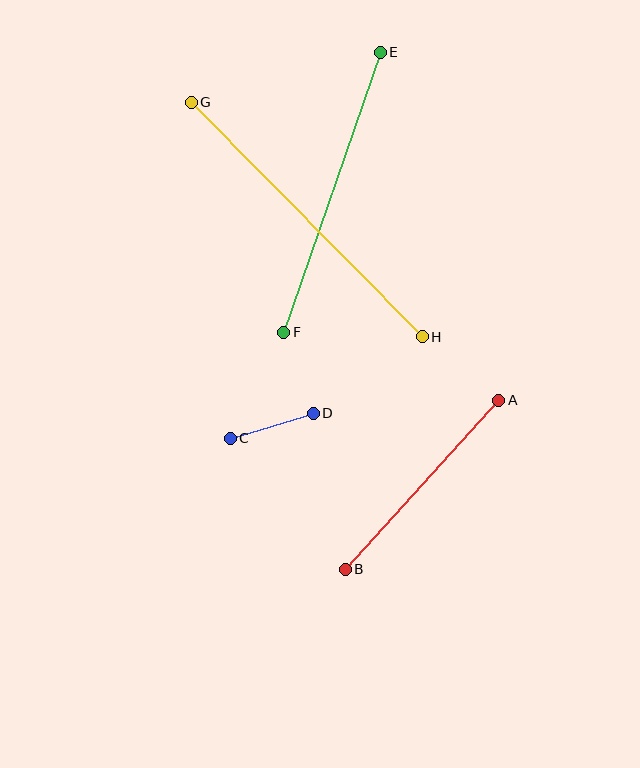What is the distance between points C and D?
The distance is approximately 87 pixels.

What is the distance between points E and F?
The distance is approximately 296 pixels.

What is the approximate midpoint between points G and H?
The midpoint is at approximately (307, 219) pixels.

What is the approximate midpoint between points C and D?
The midpoint is at approximately (272, 426) pixels.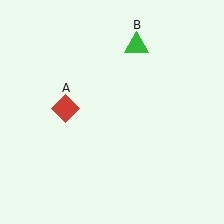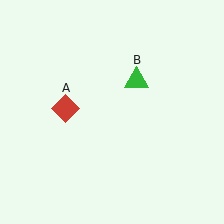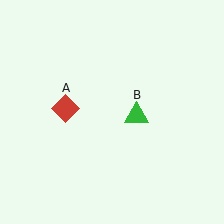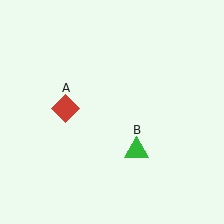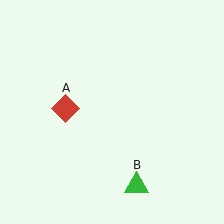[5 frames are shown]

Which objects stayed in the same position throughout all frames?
Red diamond (object A) remained stationary.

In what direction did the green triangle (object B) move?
The green triangle (object B) moved down.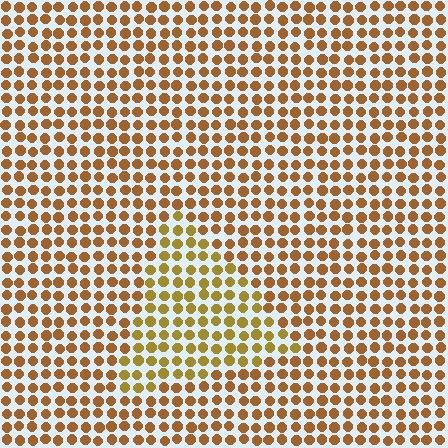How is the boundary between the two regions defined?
The boundary is defined purely by a slight shift in hue (about 22 degrees). Spacing, size, and orientation are identical on both sides.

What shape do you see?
I see a triangle.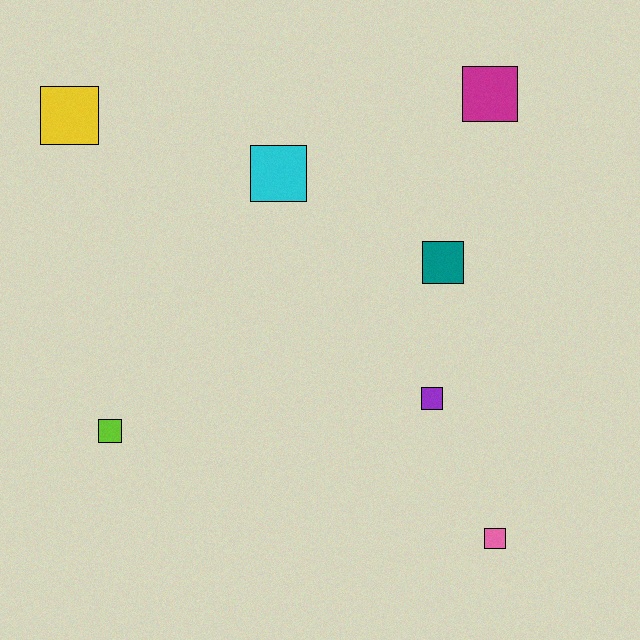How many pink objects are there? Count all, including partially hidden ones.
There is 1 pink object.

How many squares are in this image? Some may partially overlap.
There are 7 squares.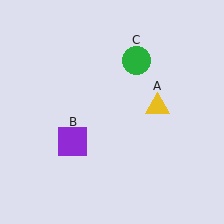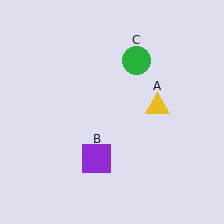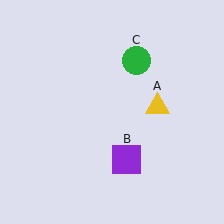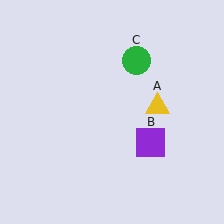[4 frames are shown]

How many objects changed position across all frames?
1 object changed position: purple square (object B).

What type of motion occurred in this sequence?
The purple square (object B) rotated counterclockwise around the center of the scene.